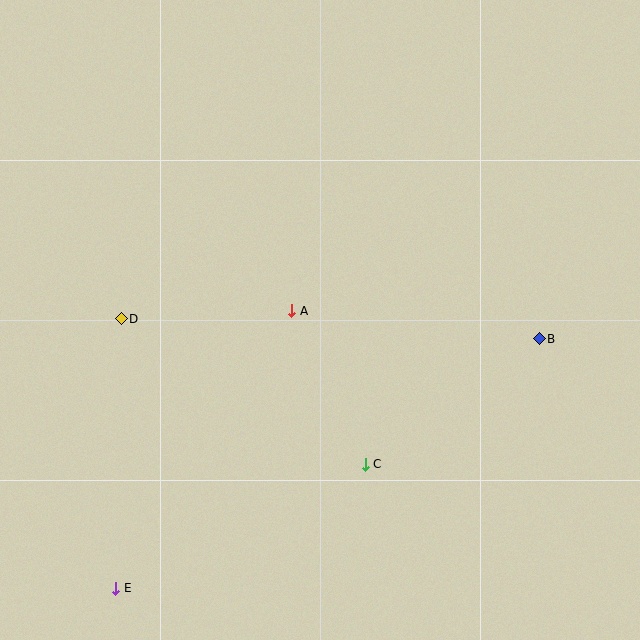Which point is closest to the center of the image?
Point A at (292, 311) is closest to the center.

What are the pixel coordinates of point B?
Point B is at (539, 339).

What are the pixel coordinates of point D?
Point D is at (121, 319).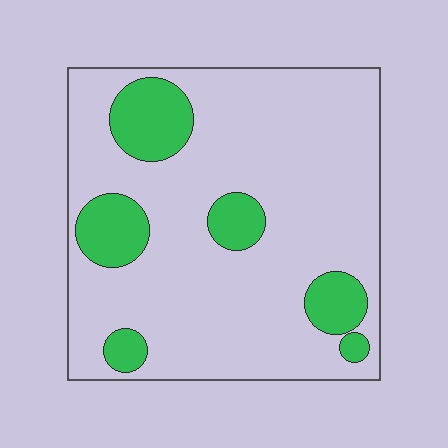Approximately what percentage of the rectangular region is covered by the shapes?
Approximately 20%.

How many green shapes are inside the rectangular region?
6.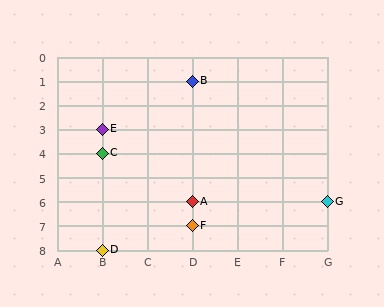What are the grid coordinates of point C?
Point C is at grid coordinates (B, 4).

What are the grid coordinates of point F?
Point F is at grid coordinates (D, 7).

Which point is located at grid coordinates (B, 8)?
Point D is at (B, 8).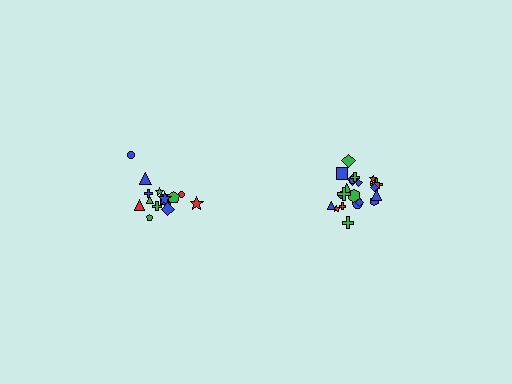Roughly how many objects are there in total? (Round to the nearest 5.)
Roughly 35 objects in total.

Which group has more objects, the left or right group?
The right group.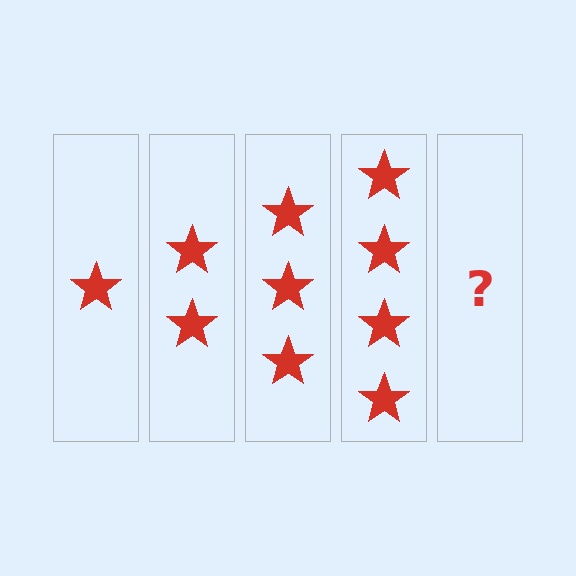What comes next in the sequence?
The next element should be 5 stars.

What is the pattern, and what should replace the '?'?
The pattern is that each step adds one more star. The '?' should be 5 stars.